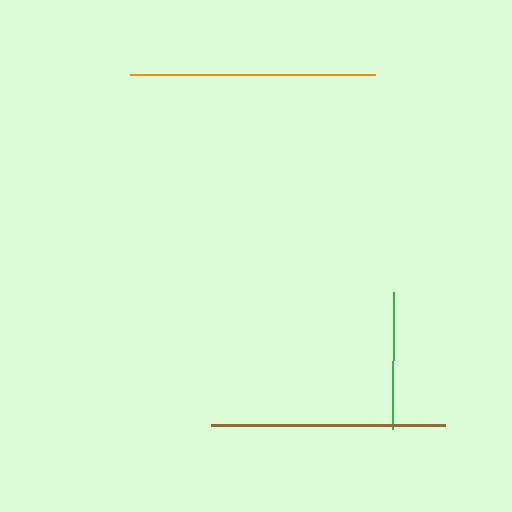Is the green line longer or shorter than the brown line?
The brown line is longer than the green line.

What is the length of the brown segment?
The brown segment is approximately 234 pixels long.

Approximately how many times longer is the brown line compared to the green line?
The brown line is approximately 1.7 times the length of the green line.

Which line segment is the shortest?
The green line is the shortest at approximately 137 pixels.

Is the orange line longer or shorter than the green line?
The orange line is longer than the green line.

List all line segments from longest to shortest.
From longest to shortest: orange, brown, green.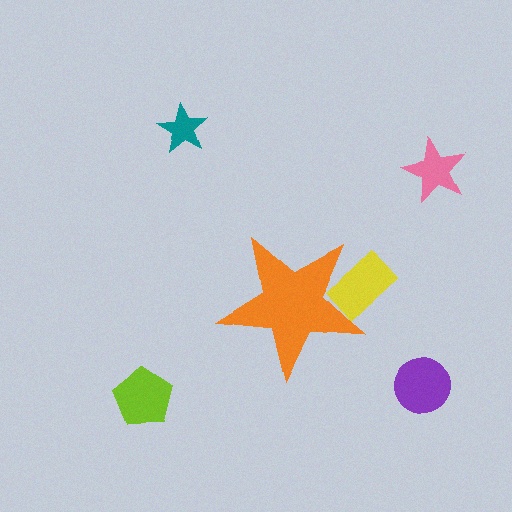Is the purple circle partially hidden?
No, the purple circle is fully visible.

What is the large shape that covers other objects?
An orange star.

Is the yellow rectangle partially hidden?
Yes, the yellow rectangle is partially hidden behind the orange star.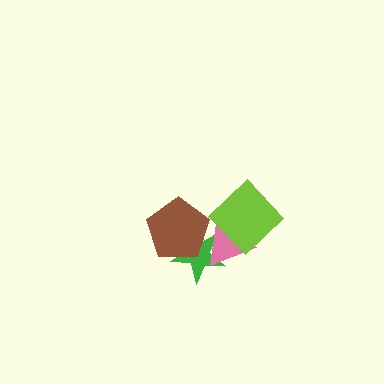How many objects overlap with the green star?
2 objects overlap with the green star.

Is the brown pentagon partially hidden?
No, no other shape covers it.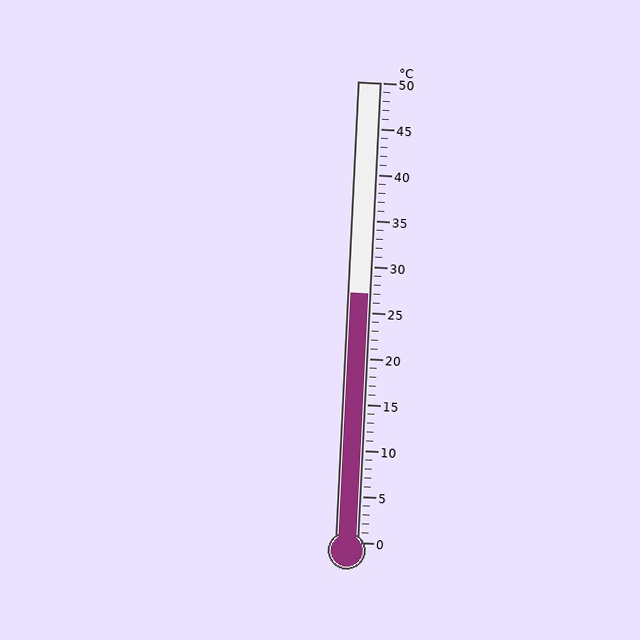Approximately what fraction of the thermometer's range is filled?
The thermometer is filled to approximately 55% of its range.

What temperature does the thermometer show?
The thermometer shows approximately 27°C.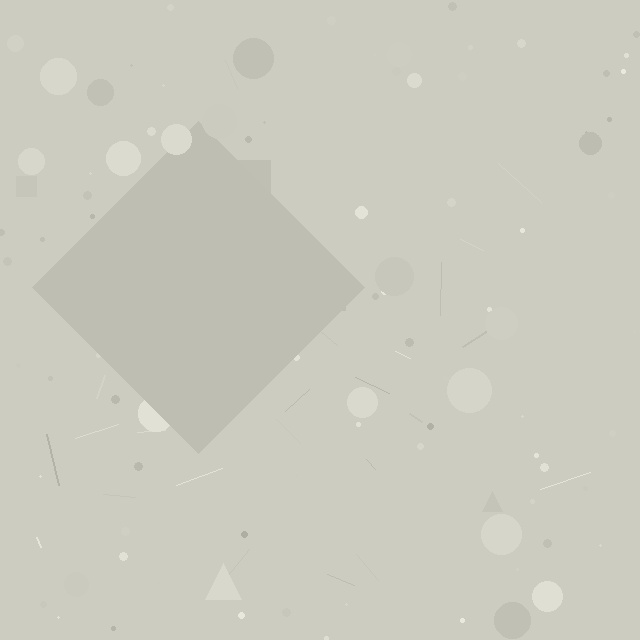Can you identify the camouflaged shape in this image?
The camouflaged shape is a diamond.